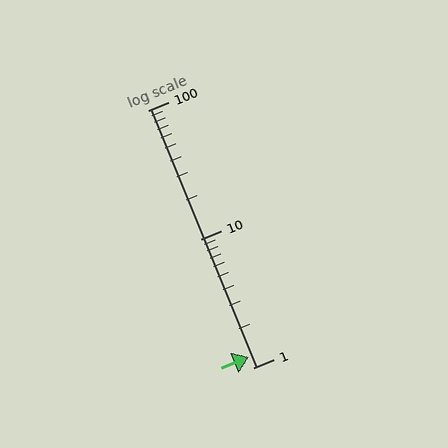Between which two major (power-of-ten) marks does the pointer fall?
The pointer is between 1 and 10.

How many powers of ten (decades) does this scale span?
The scale spans 2 decades, from 1 to 100.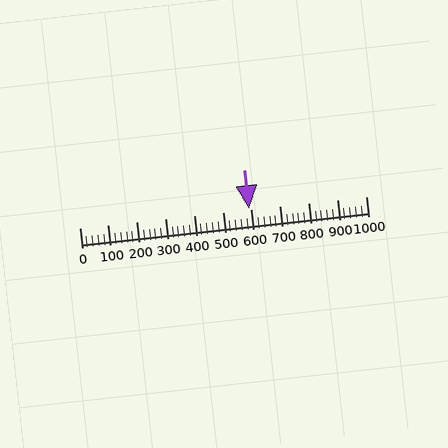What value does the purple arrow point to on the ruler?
The purple arrow points to approximately 591.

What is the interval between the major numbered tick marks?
The major tick marks are spaced 100 units apart.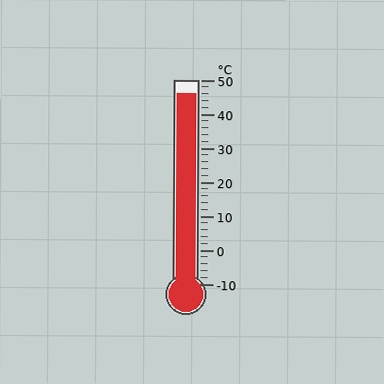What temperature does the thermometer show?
The thermometer shows approximately 46°C.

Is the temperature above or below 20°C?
The temperature is above 20°C.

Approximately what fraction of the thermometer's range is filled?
The thermometer is filled to approximately 95% of its range.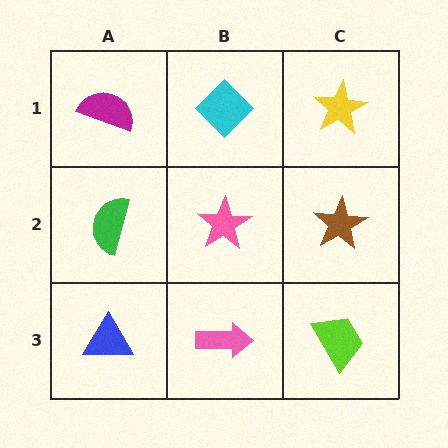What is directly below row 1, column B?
A pink star.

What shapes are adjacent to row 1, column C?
A brown star (row 2, column C), a cyan diamond (row 1, column B).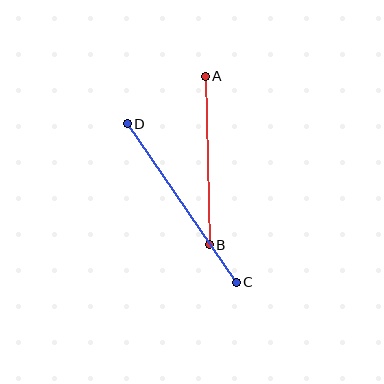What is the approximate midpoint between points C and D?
The midpoint is at approximately (182, 203) pixels.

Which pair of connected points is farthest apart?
Points C and D are farthest apart.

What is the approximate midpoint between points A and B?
The midpoint is at approximately (207, 161) pixels.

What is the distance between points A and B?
The distance is approximately 169 pixels.